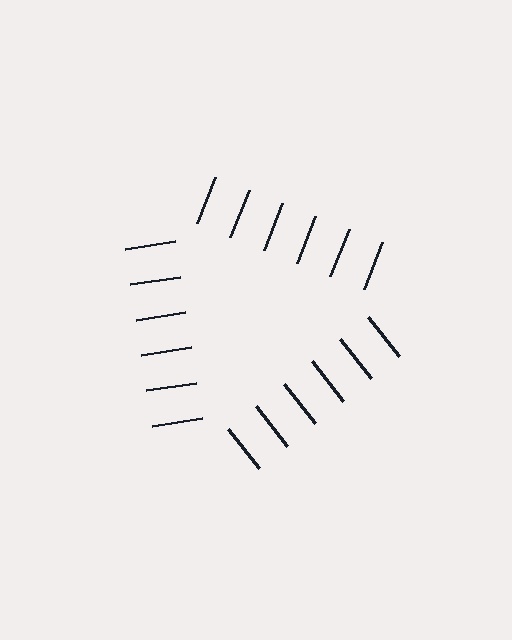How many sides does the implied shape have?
3 sides — the line-ends trace a triangle.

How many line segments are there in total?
18 — 6 along each of the 3 edges.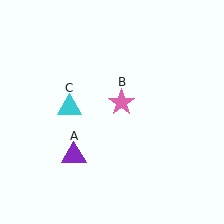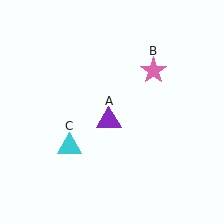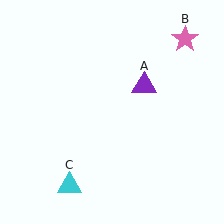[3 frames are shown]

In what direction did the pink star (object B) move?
The pink star (object B) moved up and to the right.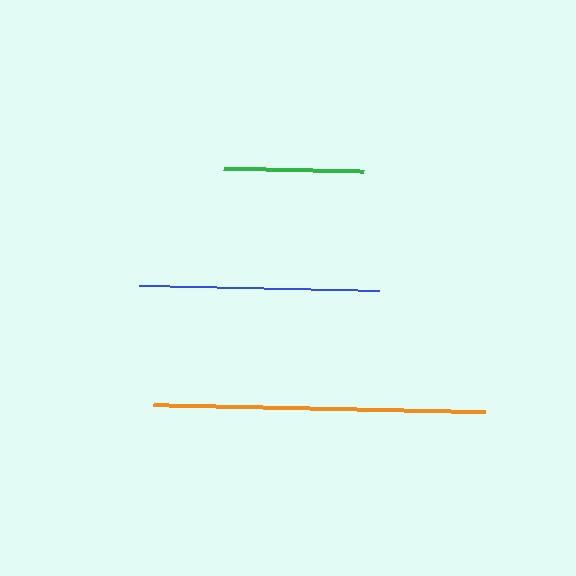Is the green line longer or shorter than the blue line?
The blue line is longer than the green line.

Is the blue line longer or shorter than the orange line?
The orange line is longer than the blue line.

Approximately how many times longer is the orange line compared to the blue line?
The orange line is approximately 1.4 times the length of the blue line.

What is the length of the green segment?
The green segment is approximately 140 pixels long.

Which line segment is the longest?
The orange line is the longest at approximately 332 pixels.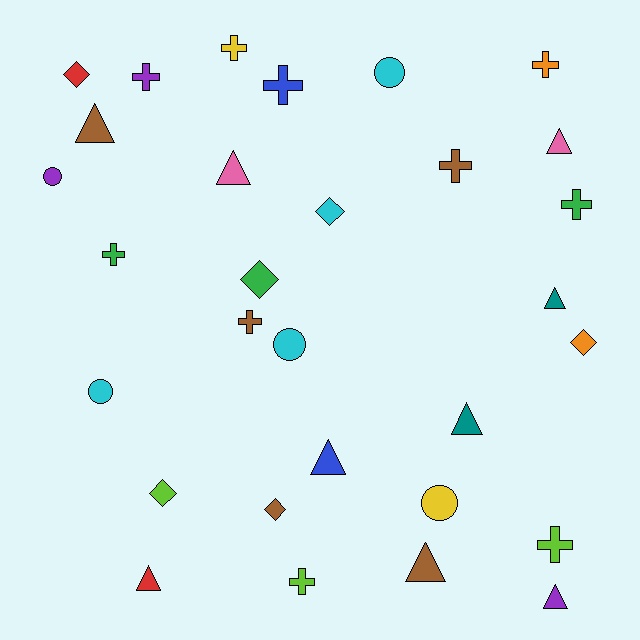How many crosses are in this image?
There are 10 crosses.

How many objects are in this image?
There are 30 objects.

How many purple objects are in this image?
There are 3 purple objects.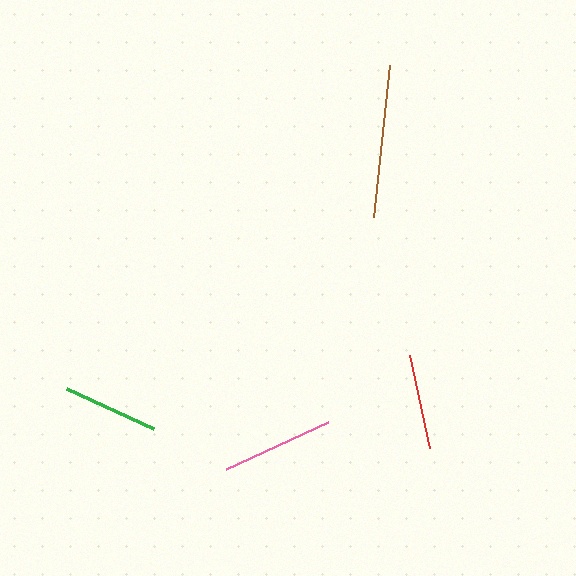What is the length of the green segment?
The green segment is approximately 96 pixels long.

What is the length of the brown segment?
The brown segment is approximately 153 pixels long.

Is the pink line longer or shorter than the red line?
The pink line is longer than the red line.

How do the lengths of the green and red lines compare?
The green and red lines are approximately the same length.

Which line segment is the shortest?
The red line is the shortest at approximately 95 pixels.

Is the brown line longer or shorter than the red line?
The brown line is longer than the red line.